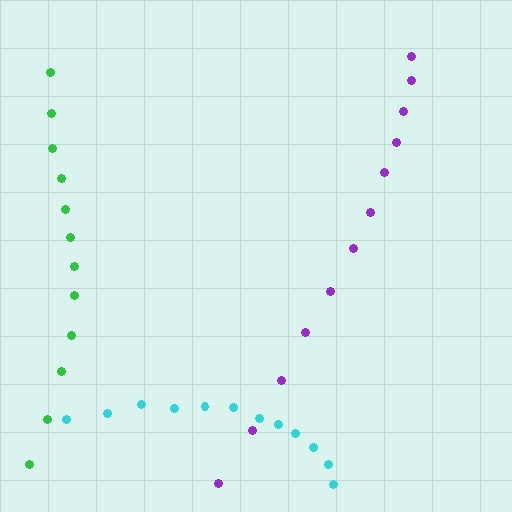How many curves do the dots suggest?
There are 3 distinct paths.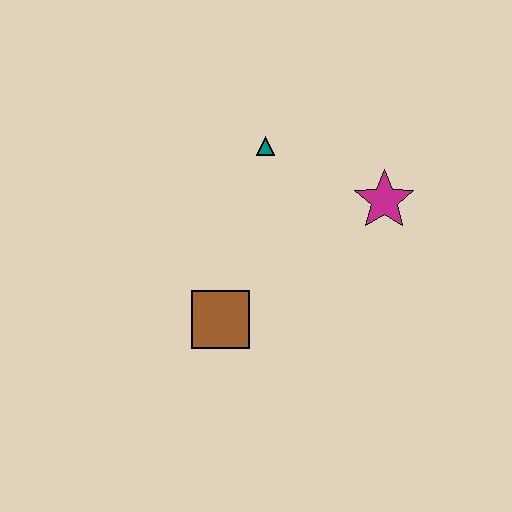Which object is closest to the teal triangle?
The magenta star is closest to the teal triangle.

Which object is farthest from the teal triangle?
The brown square is farthest from the teal triangle.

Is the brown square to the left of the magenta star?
Yes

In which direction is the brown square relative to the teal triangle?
The brown square is below the teal triangle.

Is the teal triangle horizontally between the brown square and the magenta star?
Yes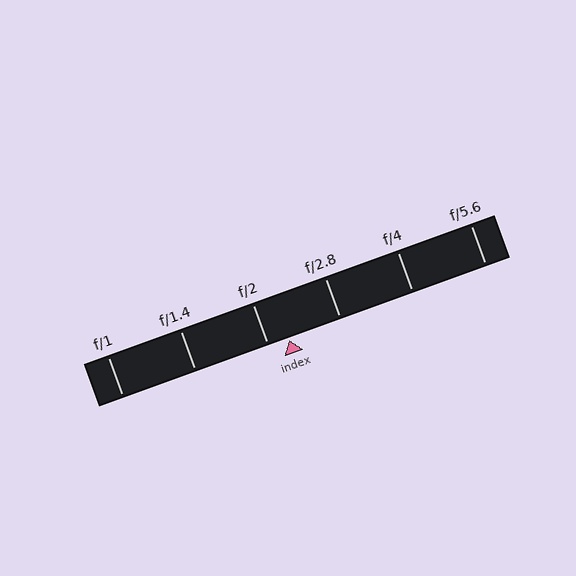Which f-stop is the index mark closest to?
The index mark is closest to f/2.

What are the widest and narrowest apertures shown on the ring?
The widest aperture shown is f/1 and the narrowest is f/5.6.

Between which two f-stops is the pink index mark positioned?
The index mark is between f/2 and f/2.8.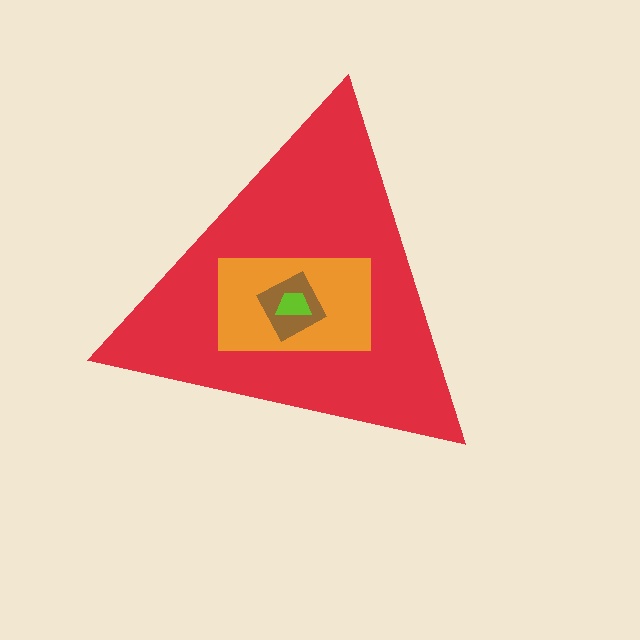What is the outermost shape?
The red triangle.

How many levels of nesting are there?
4.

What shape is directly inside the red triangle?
The orange rectangle.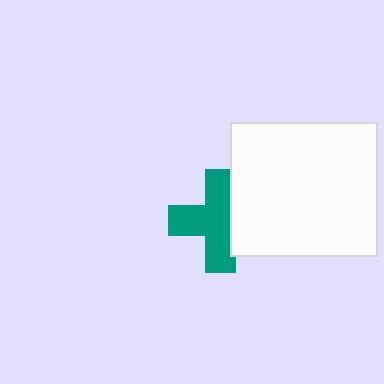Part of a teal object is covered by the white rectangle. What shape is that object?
It is a cross.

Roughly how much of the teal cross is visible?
Most of it is visible (roughly 70%).